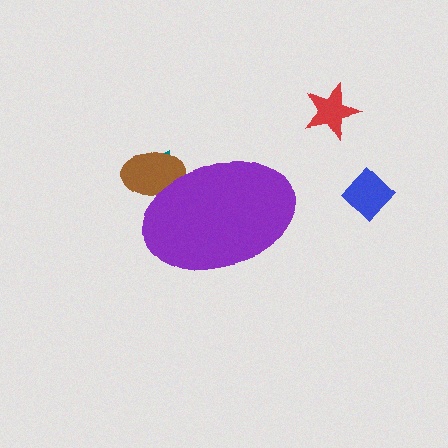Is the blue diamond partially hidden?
No, the blue diamond is fully visible.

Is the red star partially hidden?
No, the red star is fully visible.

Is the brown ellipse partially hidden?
Yes, the brown ellipse is partially hidden behind the purple ellipse.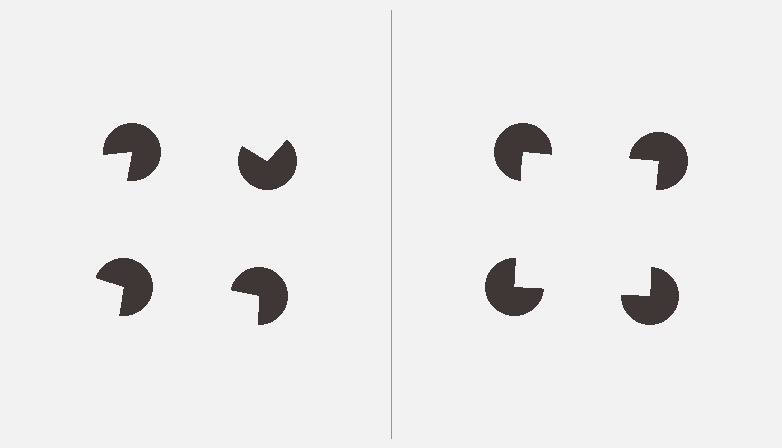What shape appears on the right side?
An illusory square.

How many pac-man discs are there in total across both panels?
8 — 4 on each side.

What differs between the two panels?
The pac-man discs are positioned identically on both sides; only the wedge orientations differ. On the right they align to a square; on the left they are misaligned.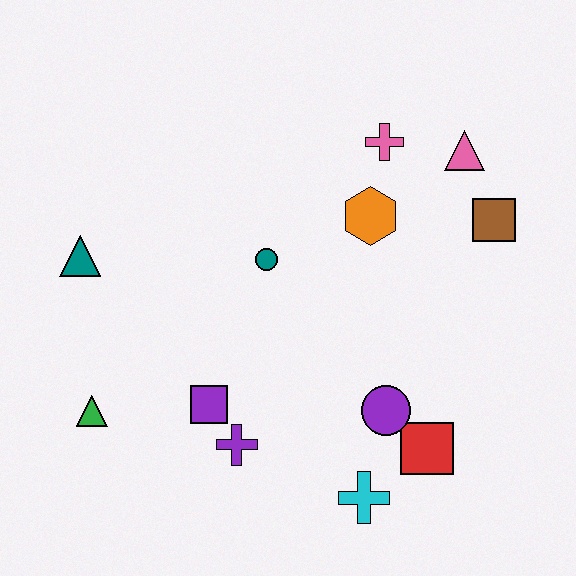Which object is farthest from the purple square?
The pink triangle is farthest from the purple square.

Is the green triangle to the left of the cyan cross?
Yes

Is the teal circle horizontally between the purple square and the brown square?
Yes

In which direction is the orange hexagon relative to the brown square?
The orange hexagon is to the left of the brown square.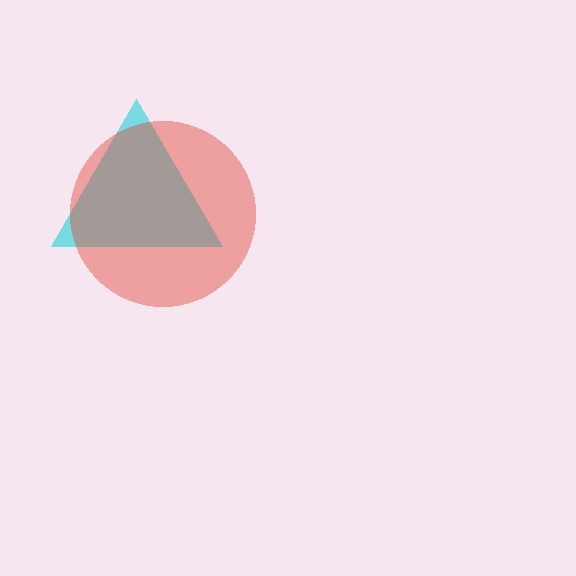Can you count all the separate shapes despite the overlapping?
Yes, there are 2 separate shapes.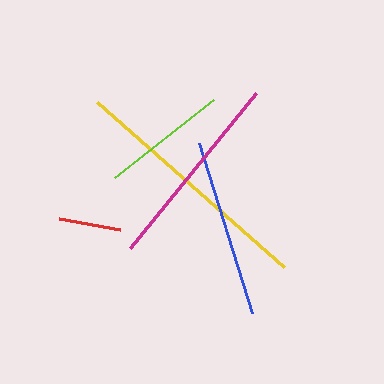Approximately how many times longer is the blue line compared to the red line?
The blue line is approximately 2.9 times the length of the red line.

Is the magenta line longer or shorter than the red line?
The magenta line is longer than the red line.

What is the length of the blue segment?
The blue segment is approximately 178 pixels long.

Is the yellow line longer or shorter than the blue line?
The yellow line is longer than the blue line.